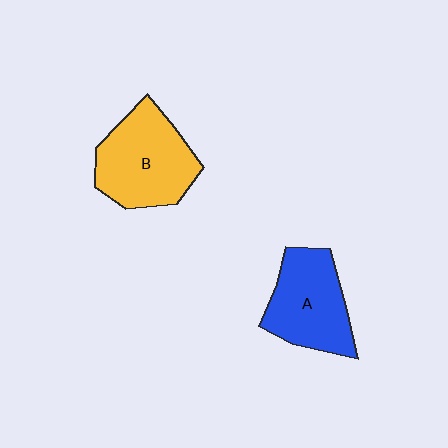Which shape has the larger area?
Shape B (yellow).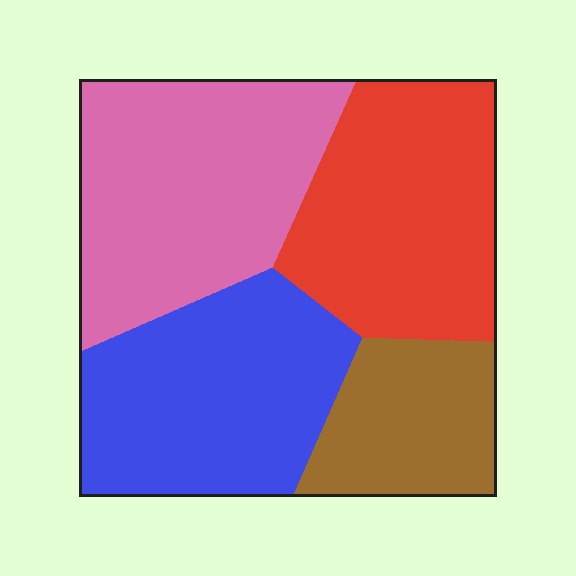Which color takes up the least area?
Brown, at roughly 15%.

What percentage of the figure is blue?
Blue takes up about one quarter (1/4) of the figure.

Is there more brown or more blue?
Blue.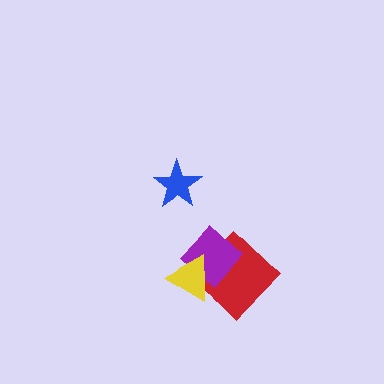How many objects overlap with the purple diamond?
2 objects overlap with the purple diamond.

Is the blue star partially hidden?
No, no other shape covers it.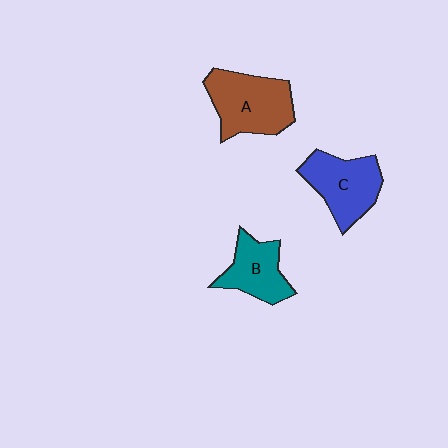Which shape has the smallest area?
Shape B (teal).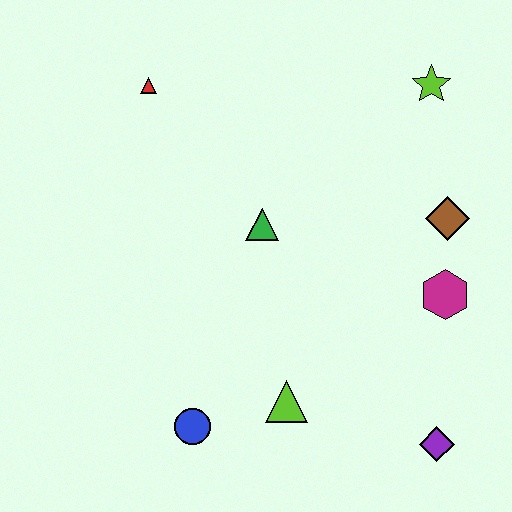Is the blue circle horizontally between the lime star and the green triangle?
No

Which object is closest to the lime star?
The brown diamond is closest to the lime star.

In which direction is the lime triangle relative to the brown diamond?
The lime triangle is below the brown diamond.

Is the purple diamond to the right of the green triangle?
Yes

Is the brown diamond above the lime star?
No